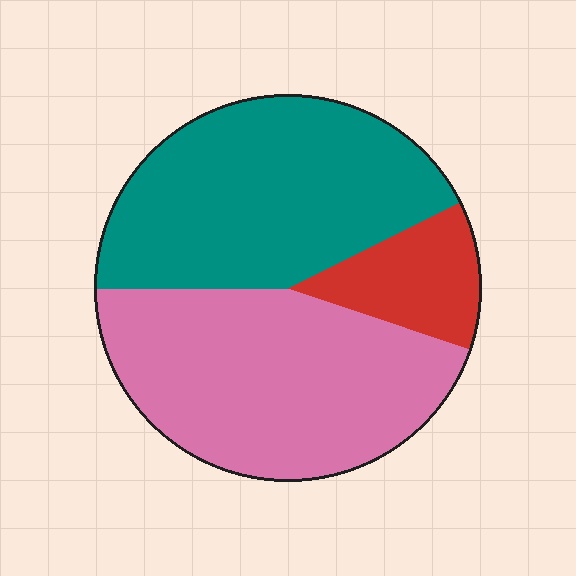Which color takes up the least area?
Red, at roughly 15%.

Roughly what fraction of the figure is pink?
Pink covers roughly 45% of the figure.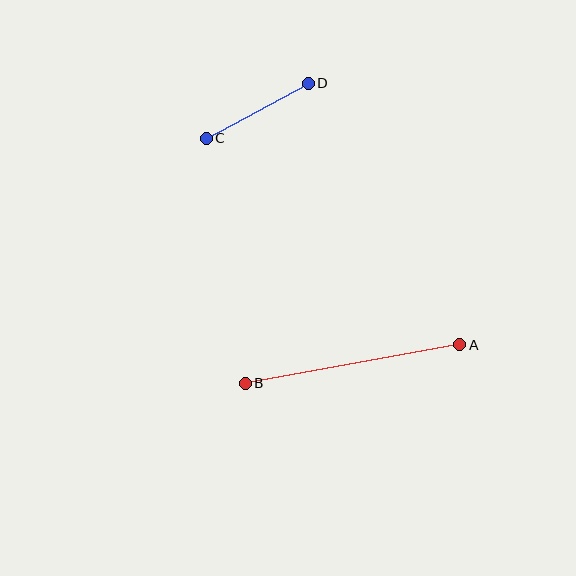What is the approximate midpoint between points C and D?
The midpoint is at approximately (257, 111) pixels.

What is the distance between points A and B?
The distance is approximately 218 pixels.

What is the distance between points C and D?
The distance is approximately 116 pixels.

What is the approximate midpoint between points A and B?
The midpoint is at approximately (352, 364) pixels.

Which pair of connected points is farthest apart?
Points A and B are farthest apart.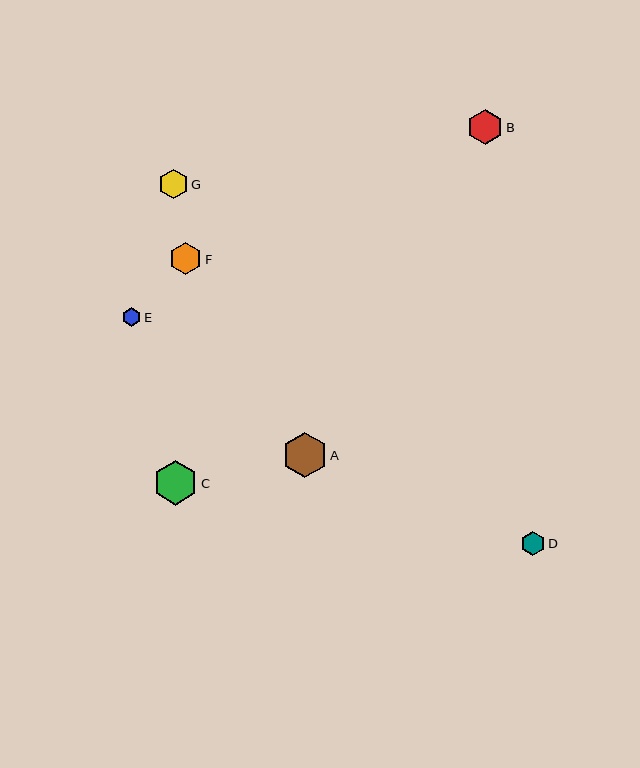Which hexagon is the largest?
Hexagon A is the largest with a size of approximately 45 pixels.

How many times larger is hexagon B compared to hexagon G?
Hexagon B is approximately 1.2 times the size of hexagon G.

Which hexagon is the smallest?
Hexagon E is the smallest with a size of approximately 19 pixels.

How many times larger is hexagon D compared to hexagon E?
Hexagon D is approximately 1.2 times the size of hexagon E.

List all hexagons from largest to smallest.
From largest to smallest: A, C, B, F, G, D, E.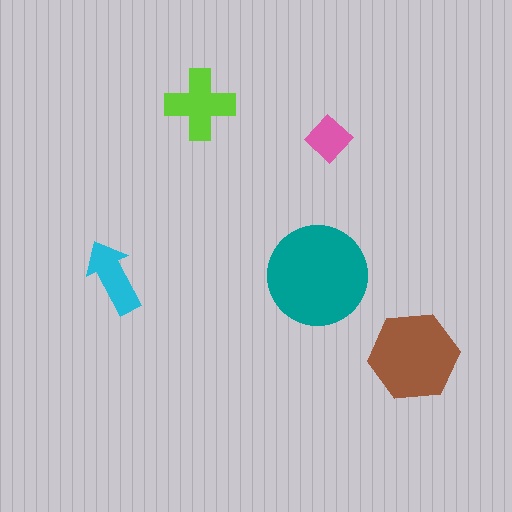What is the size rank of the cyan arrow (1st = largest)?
4th.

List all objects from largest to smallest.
The teal circle, the brown hexagon, the lime cross, the cyan arrow, the pink diamond.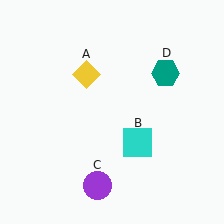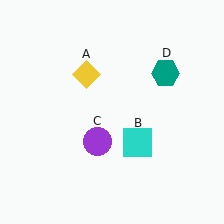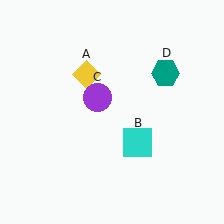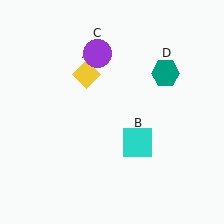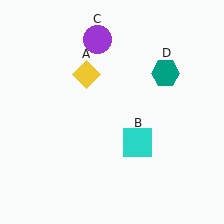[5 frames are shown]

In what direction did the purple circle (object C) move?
The purple circle (object C) moved up.